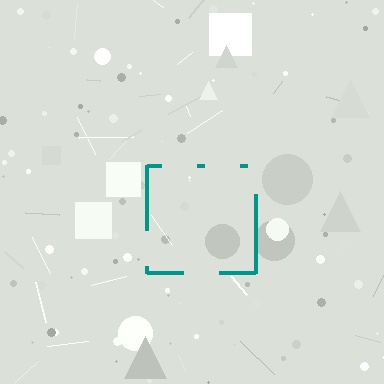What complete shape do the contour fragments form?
The contour fragments form a square.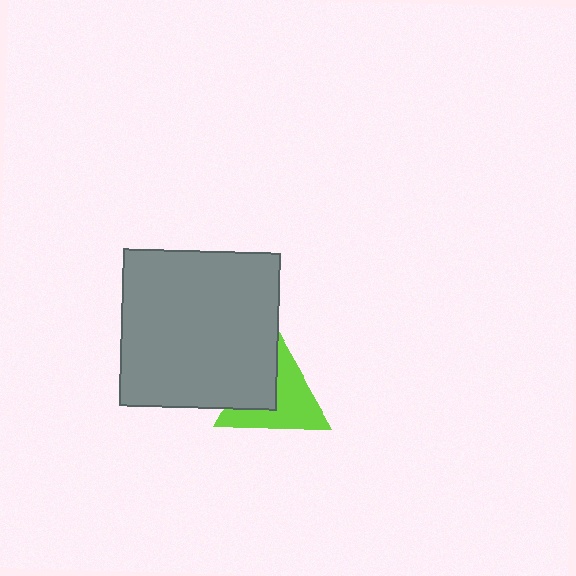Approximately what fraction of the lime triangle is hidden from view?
Roughly 38% of the lime triangle is hidden behind the gray square.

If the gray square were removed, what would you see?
You would see the complete lime triangle.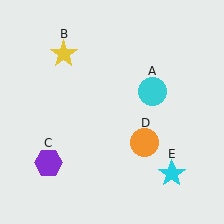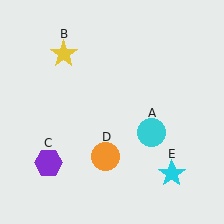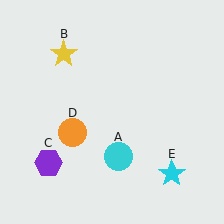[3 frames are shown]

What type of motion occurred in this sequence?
The cyan circle (object A), orange circle (object D) rotated clockwise around the center of the scene.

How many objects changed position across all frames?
2 objects changed position: cyan circle (object A), orange circle (object D).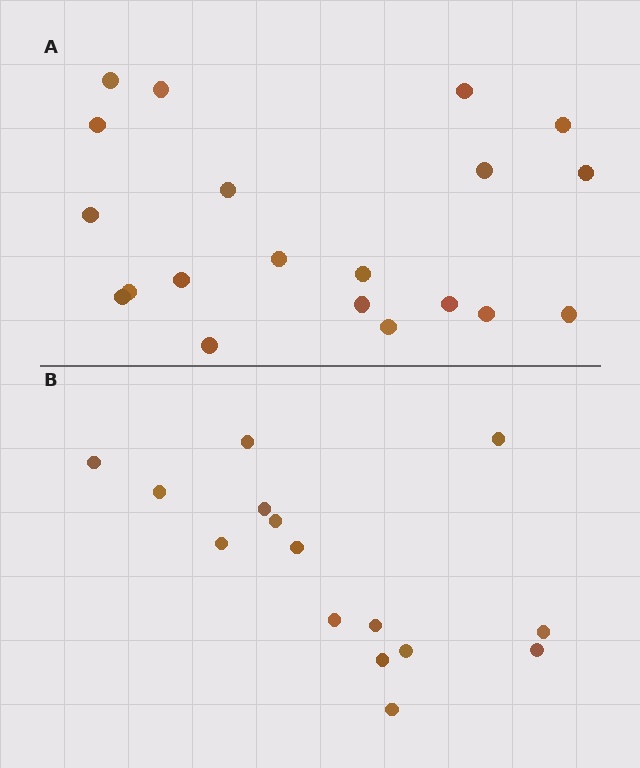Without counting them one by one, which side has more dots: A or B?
Region A (the top region) has more dots.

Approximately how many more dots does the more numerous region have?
Region A has about 5 more dots than region B.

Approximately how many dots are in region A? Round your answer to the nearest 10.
About 20 dots.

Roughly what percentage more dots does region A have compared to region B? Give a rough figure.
About 35% more.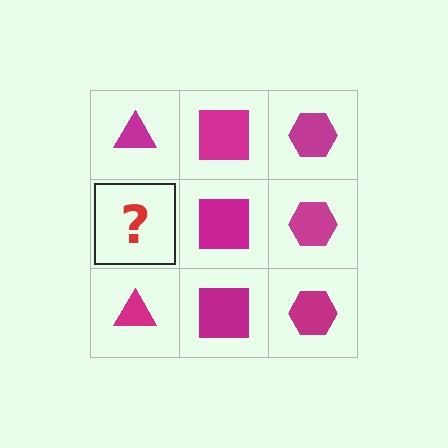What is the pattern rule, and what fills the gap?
The rule is that each column has a consistent shape. The gap should be filled with a magenta triangle.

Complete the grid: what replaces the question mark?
The question mark should be replaced with a magenta triangle.